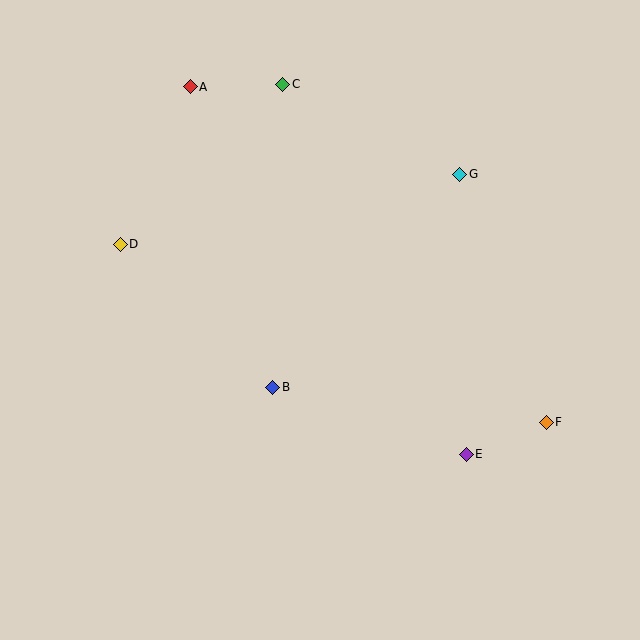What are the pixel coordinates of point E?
Point E is at (466, 454).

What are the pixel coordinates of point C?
Point C is at (283, 84).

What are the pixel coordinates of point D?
Point D is at (120, 244).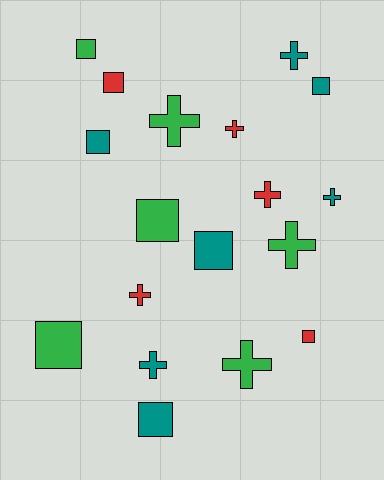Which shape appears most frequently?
Square, with 9 objects.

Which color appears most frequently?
Teal, with 7 objects.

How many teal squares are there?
There are 4 teal squares.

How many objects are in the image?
There are 18 objects.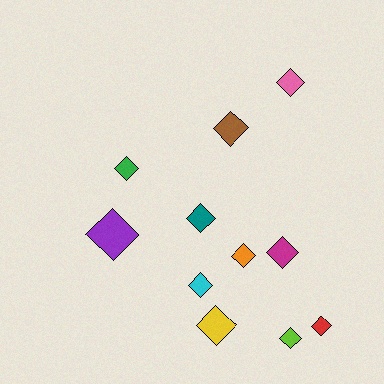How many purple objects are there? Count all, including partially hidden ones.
There is 1 purple object.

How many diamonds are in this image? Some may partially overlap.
There are 11 diamonds.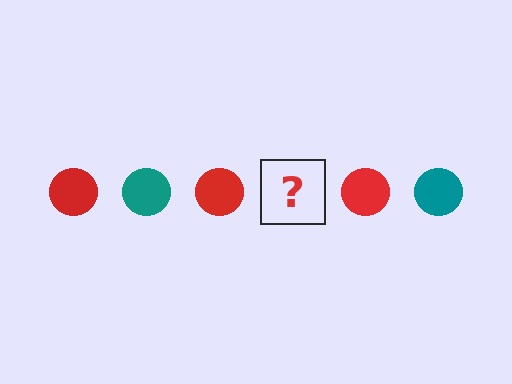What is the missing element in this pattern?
The missing element is a teal circle.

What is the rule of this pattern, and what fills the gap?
The rule is that the pattern cycles through red, teal circles. The gap should be filled with a teal circle.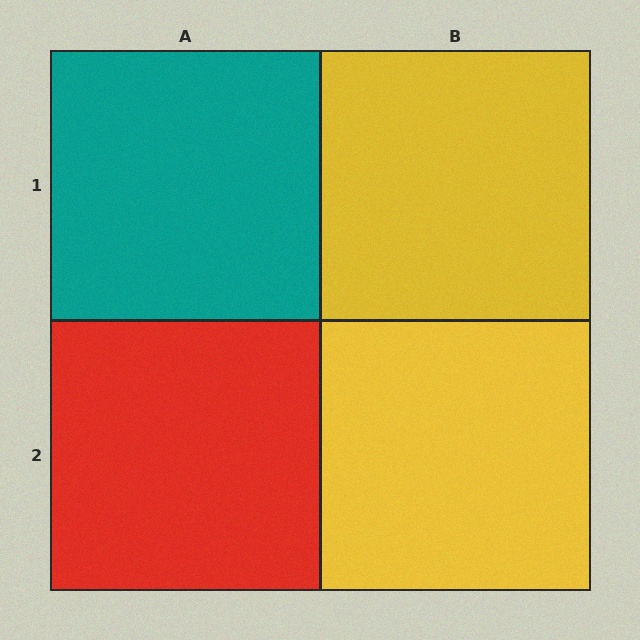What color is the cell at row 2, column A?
Red.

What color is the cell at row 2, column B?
Yellow.